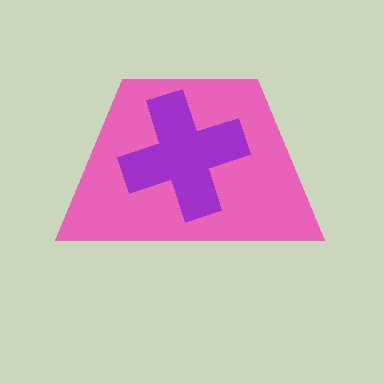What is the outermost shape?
The pink trapezoid.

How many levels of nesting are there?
2.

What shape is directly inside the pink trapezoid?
The purple cross.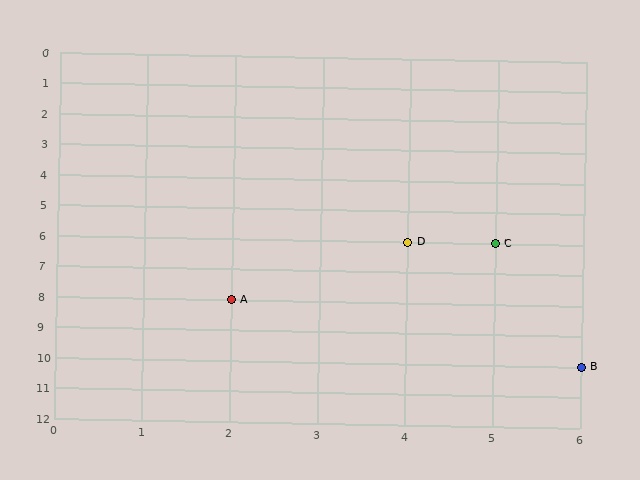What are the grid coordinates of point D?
Point D is at grid coordinates (4, 6).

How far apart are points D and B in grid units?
Points D and B are 2 columns and 4 rows apart (about 4.5 grid units diagonally).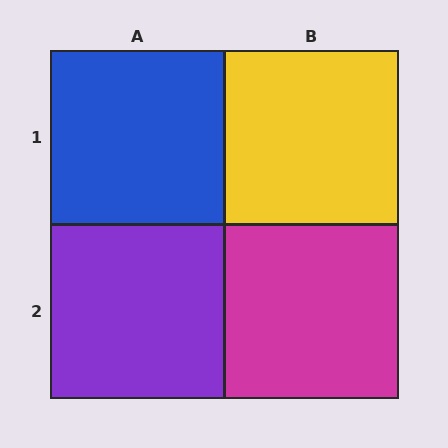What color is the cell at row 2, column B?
Magenta.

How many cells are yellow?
1 cell is yellow.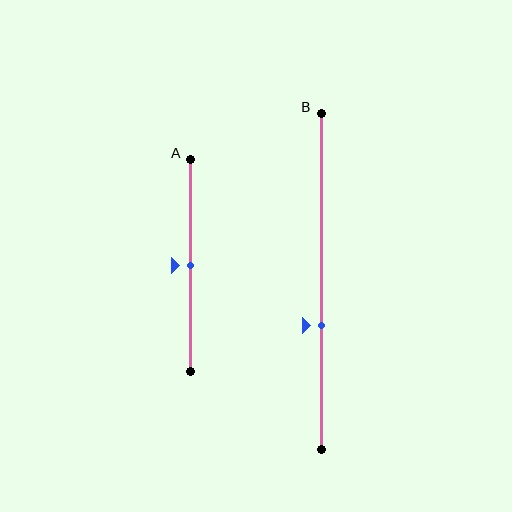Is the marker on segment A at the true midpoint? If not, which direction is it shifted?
Yes, the marker on segment A is at the true midpoint.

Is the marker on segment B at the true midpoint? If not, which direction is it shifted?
No, the marker on segment B is shifted downward by about 13% of the segment length.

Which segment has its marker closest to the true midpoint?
Segment A has its marker closest to the true midpoint.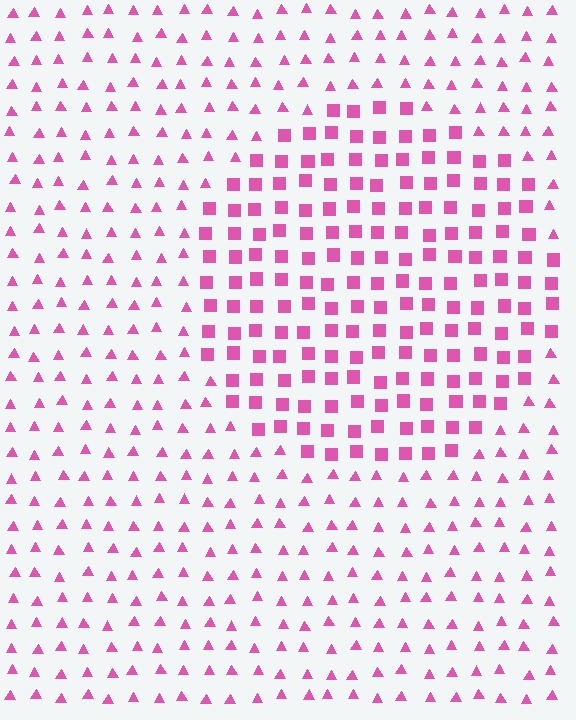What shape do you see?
I see a circle.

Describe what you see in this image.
The image is filled with small pink elements arranged in a uniform grid. A circle-shaped region contains squares, while the surrounding area contains triangles. The boundary is defined purely by the change in element shape.